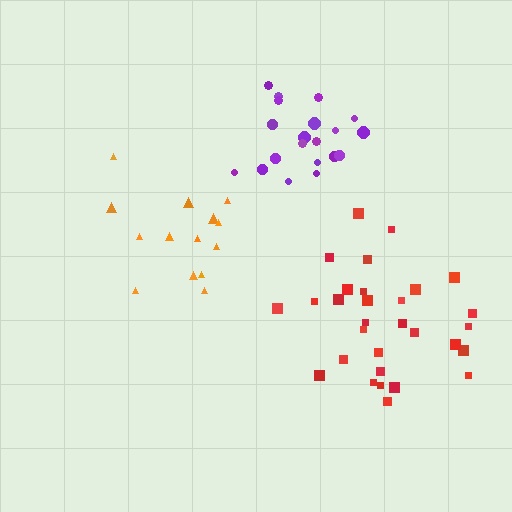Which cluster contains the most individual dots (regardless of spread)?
Red (30).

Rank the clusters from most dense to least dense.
purple, red, orange.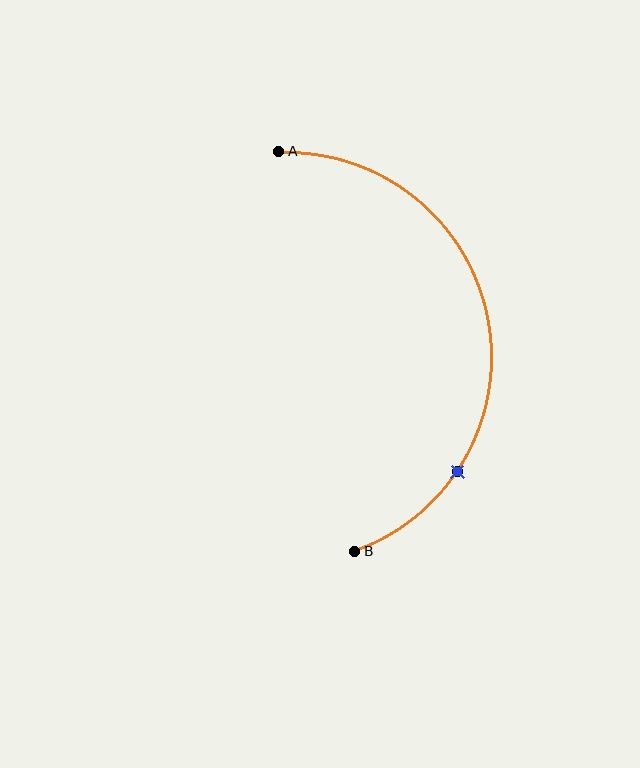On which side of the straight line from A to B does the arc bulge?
The arc bulges to the right of the straight line connecting A and B.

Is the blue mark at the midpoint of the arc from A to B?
No. The blue mark lies on the arc but is closer to endpoint B. The arc midpoint would be at the point on the curve equidistant along the arc from both A and B.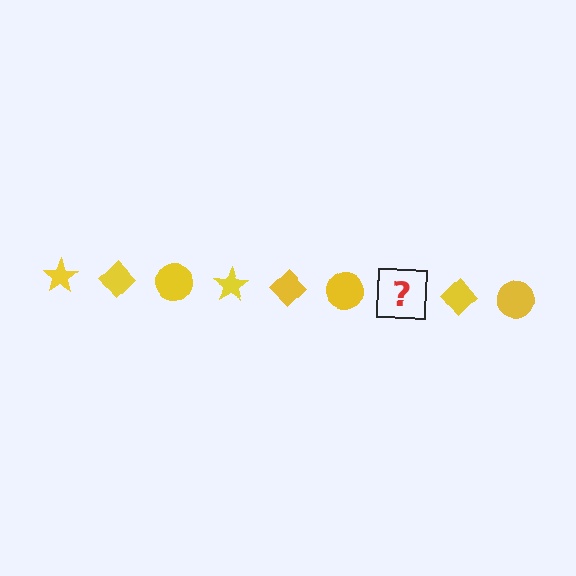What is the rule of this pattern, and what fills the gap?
The rule is that the pattern cycles through star, diamond, circle shapes in yellow. The gap should be filled with a yellow star.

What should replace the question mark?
The question mark should be replaced with a yellow star.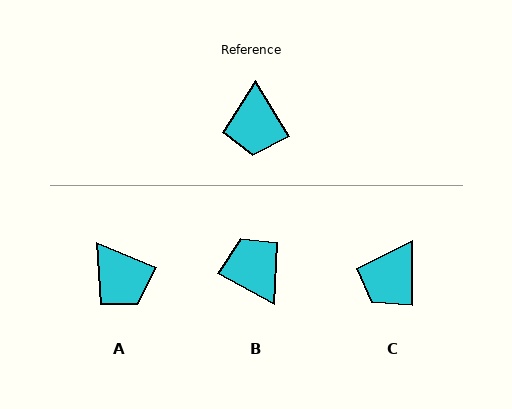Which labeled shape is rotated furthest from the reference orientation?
B, about 150 degrees away.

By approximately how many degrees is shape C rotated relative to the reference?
Approximately 30 degrees clockwise.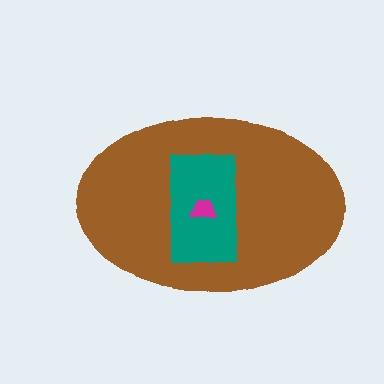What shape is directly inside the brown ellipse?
The teal rectangle.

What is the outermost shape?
The brown ellipse.